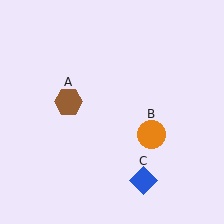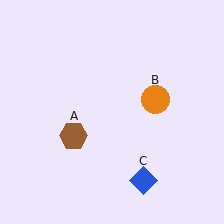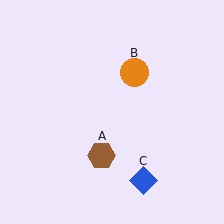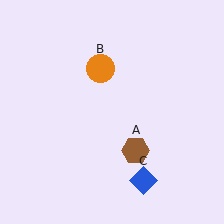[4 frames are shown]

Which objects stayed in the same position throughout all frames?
Blue diamond (object C) remained stationary.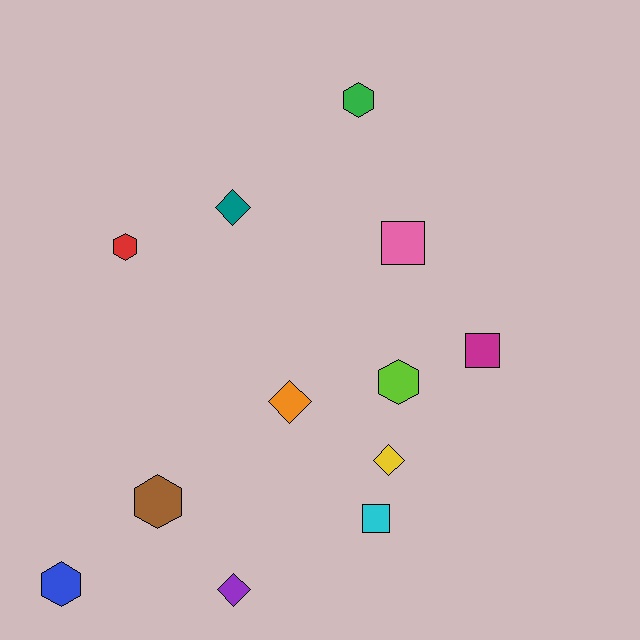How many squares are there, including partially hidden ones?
There are 3 squares.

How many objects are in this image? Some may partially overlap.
There are 12 objects.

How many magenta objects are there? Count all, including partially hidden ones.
There is 1 magenta object.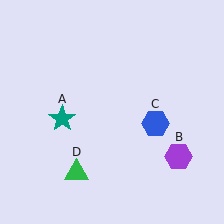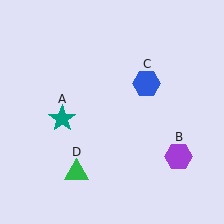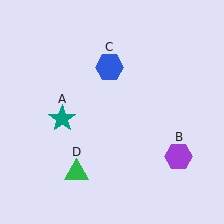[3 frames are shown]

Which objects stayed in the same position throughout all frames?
Teal star (object A) and purple hexagon (object B) and green triangle (object D) remained stationary.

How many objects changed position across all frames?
1 object changed position: blue hexagon (object C).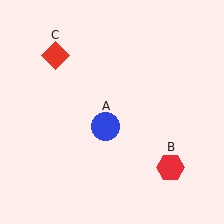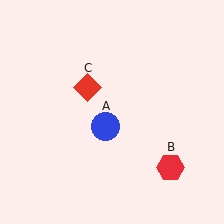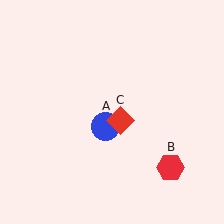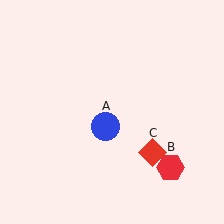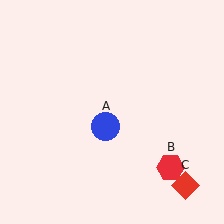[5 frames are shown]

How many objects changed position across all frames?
1 object changed position: red diamond (object C).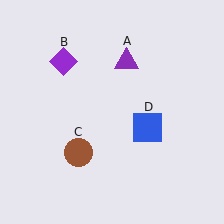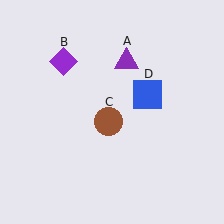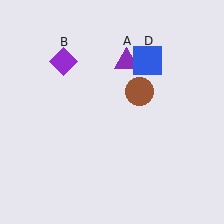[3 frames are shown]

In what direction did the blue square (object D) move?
The blue square (object D) moved up.